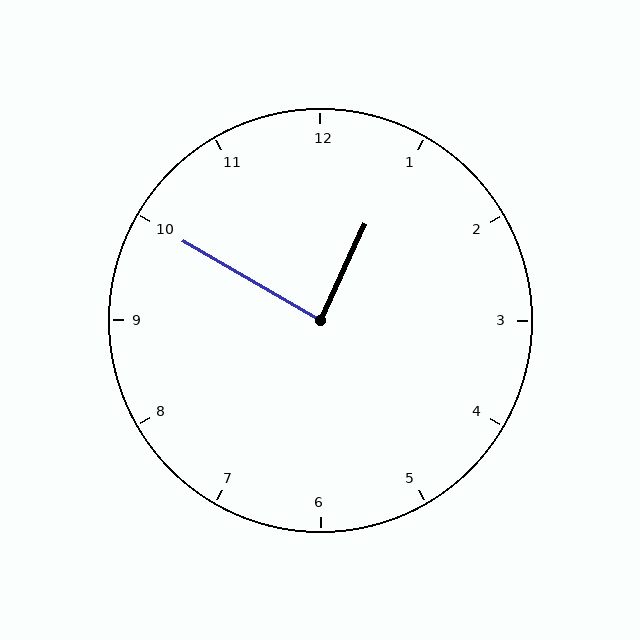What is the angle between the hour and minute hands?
Approximately 85 degrees.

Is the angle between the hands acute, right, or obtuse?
It is right.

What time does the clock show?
12:50.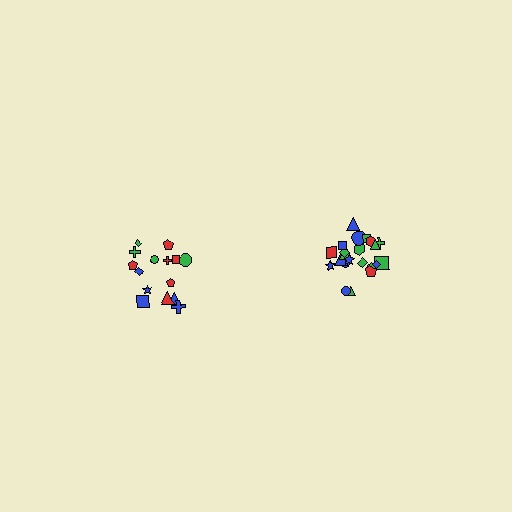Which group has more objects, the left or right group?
The right group.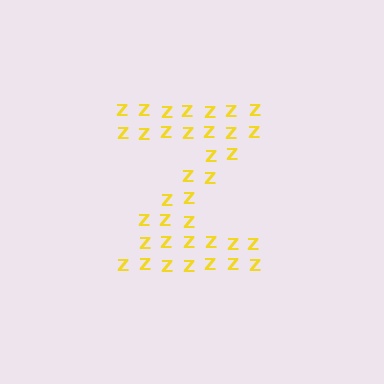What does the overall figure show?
The overall figure shows the letter Z.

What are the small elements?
The small elements are letter Z's.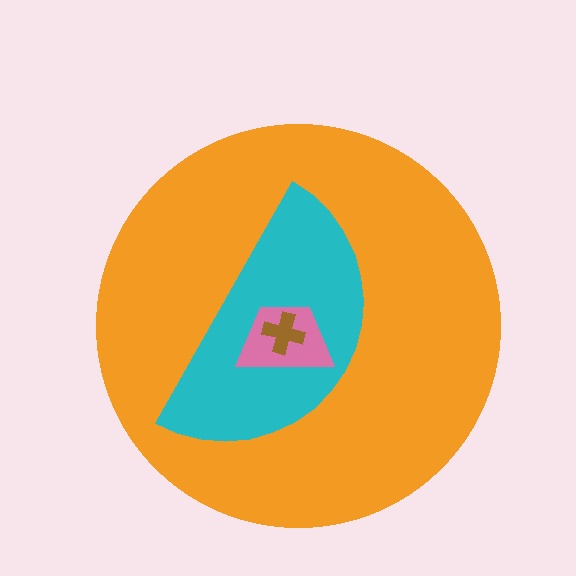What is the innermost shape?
The brown cross.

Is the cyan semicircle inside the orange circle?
Yes.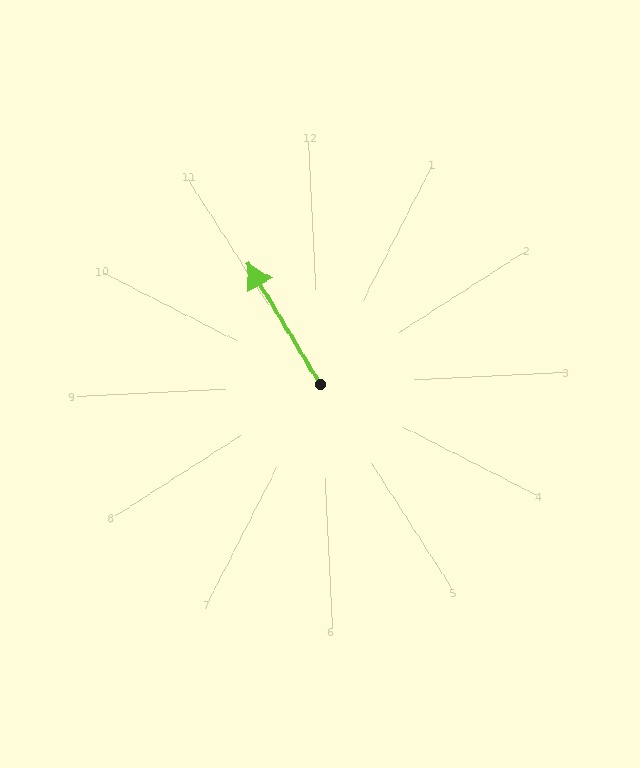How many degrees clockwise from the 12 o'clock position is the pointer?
Approximately 332 degrees.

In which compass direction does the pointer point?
Northwest.